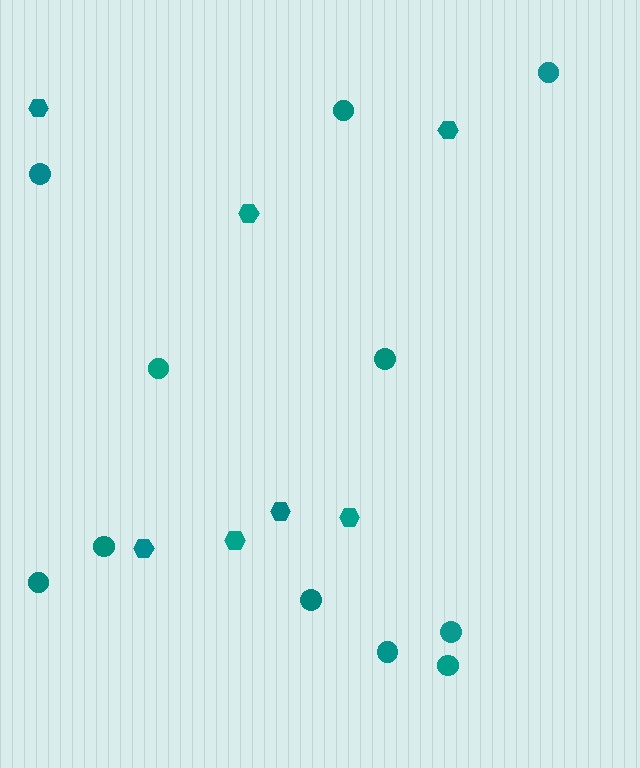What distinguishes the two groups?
There are 2 groups: one group of hexagons (7) and one group of circles (11).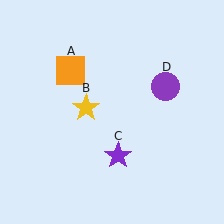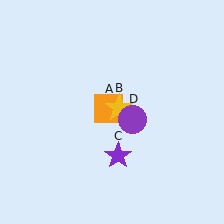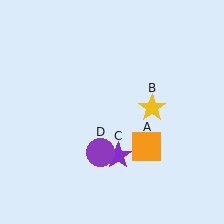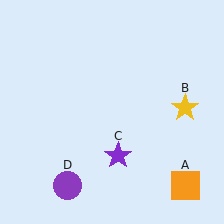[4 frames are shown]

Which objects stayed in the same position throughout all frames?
Purple star (object C) remained stationary.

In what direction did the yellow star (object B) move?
The yellow star (object B) moved right.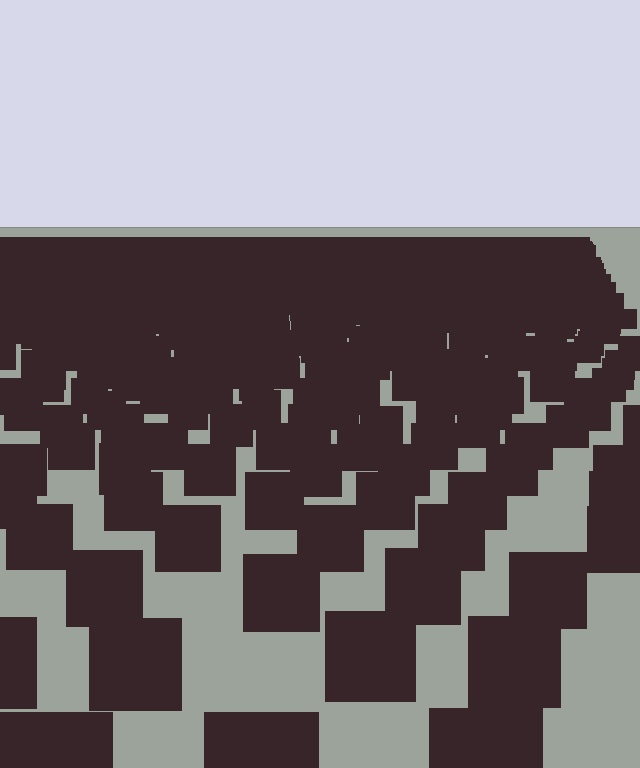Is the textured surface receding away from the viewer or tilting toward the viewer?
The surface is receding away from the viewer. Texture elements get smaller and denser toward the top.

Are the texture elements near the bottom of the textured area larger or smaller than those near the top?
Larger. Near the bottom, elements are closer to the viewer and appear at a bigger on-screen size.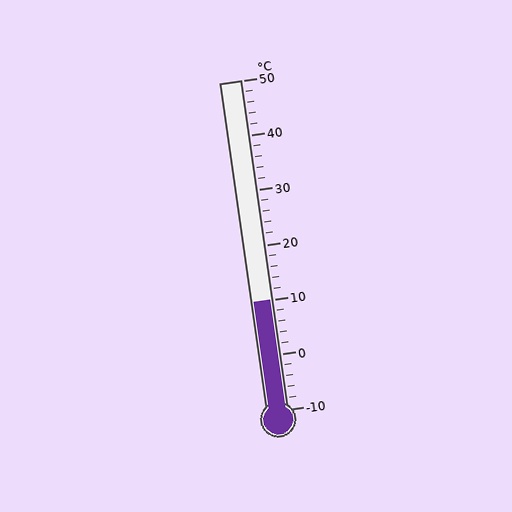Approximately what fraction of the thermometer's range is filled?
The thermometer is filled to approximately 35% of its range.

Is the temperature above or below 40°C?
The temperature is below 40°C.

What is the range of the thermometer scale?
The thermometer scale ranges from -10°C to 50°C.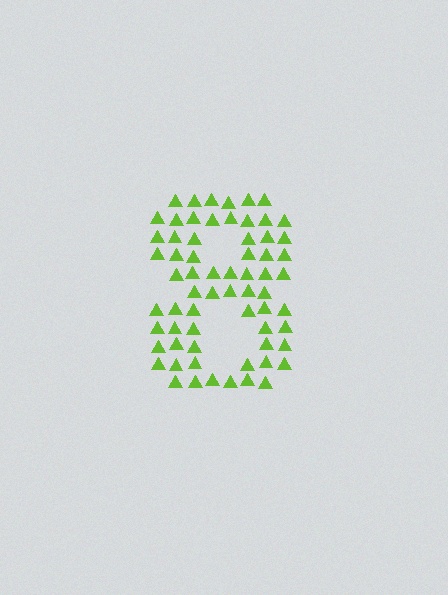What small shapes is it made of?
It is made of small triangles.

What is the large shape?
The large shape is the digit 8.